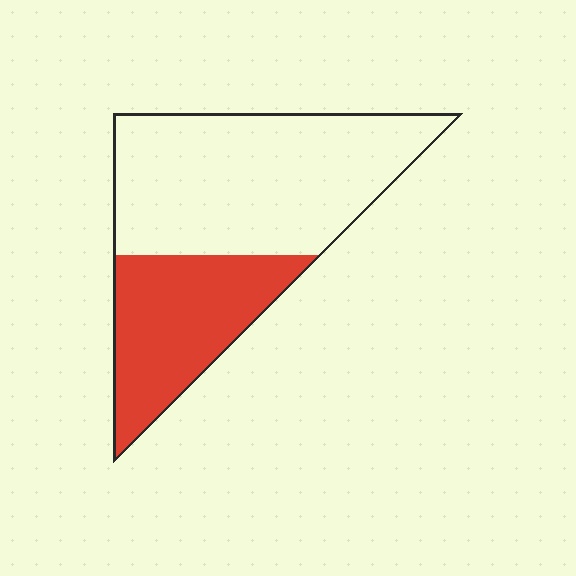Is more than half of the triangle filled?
No.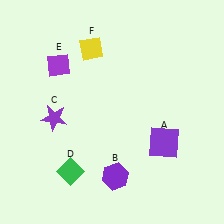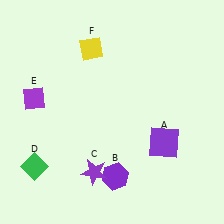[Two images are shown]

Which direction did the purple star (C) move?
The purple star (C) moved down.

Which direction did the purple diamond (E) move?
The purple diamond (E) moved down.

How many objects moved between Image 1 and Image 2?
3 objects moved between the two images.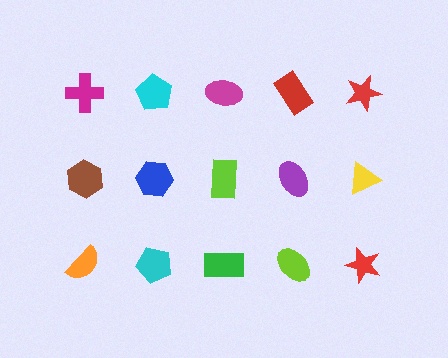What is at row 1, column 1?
A magenta cross.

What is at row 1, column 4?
A red rectangle.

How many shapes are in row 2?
5 shapes.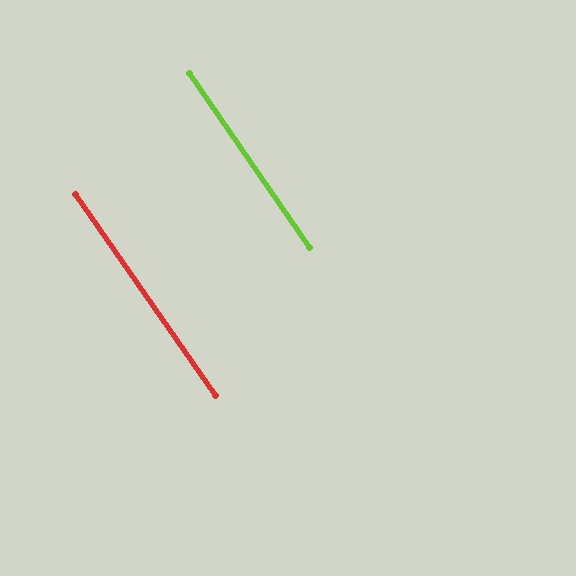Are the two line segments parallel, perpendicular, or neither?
Parallel — their directions differ by only 0.3°.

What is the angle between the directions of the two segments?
Approximately 0 degrees.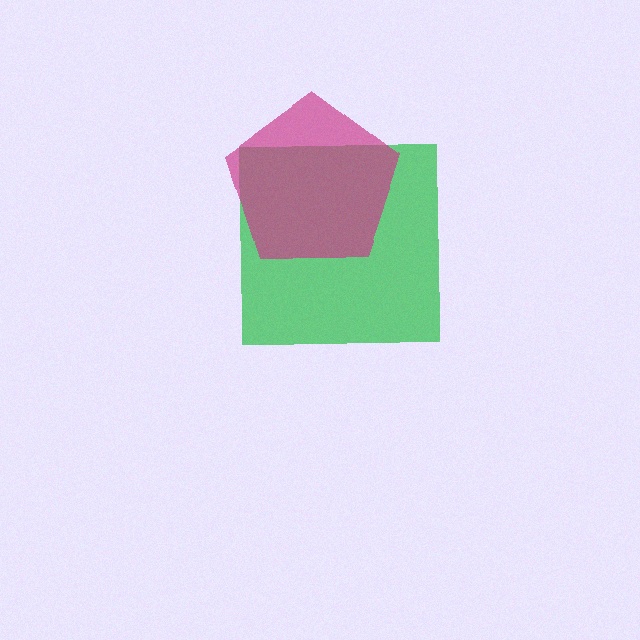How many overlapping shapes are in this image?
There are 2 overlapping shapes in the image.